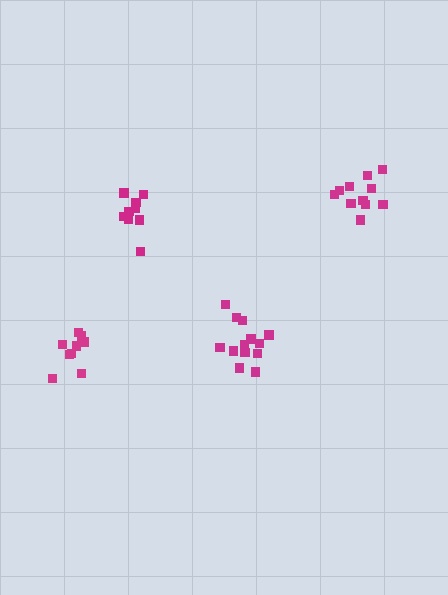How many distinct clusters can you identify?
There are 4 distinct clusters.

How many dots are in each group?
Group 1: 11 dots, Group 2: 9 dots, Group 3: 13 dots, Group 4: 9 dots (42 total).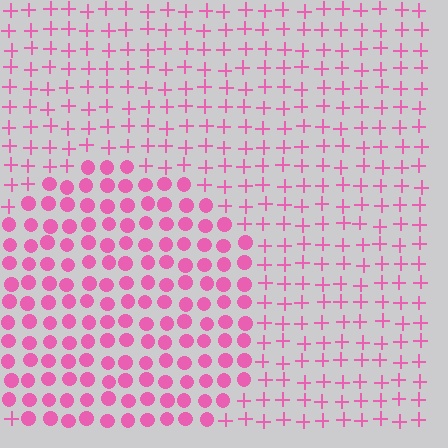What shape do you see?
I see a circle.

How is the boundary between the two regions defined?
The boundary is defined by a change in element shape: circles inside vs. plus signs outside. All elements share the same color and spacing.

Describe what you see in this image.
The image is filled with small pink elements arranged in a uniform grid. A circle-shaped region contains circles, while the surrounding area contains plus signs. The boundary is defined purely by the change in element shape.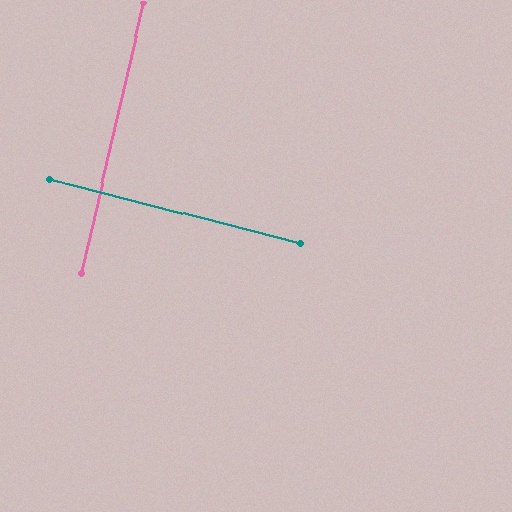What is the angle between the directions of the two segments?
Approximately 89 degrees.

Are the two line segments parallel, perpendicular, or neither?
Perpendicular — they meet at approximately 89°.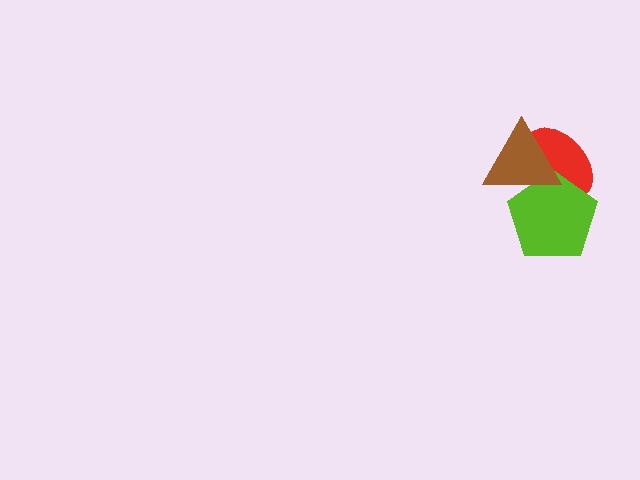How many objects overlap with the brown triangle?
2 objects overlap with the brown triangle.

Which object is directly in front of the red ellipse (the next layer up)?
The lime pentagon is directly in front of the red ellipse.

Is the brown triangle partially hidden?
No, no other shape covers it.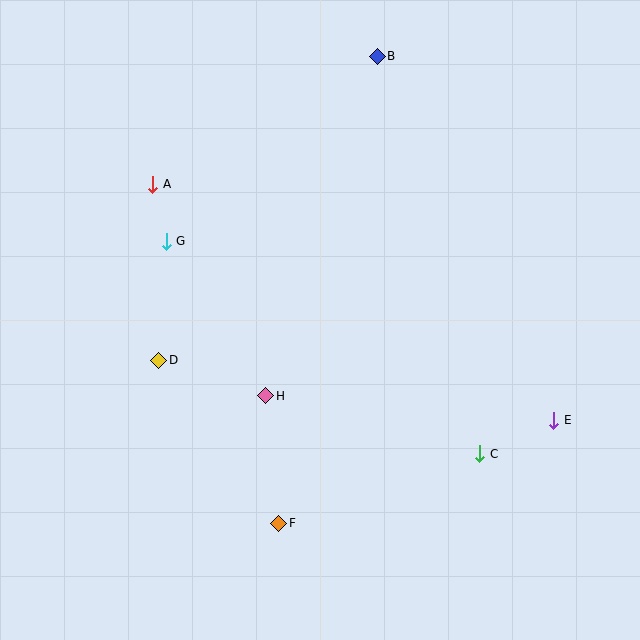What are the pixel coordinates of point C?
Point C is at (480, 454).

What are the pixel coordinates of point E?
Point E is at (554, 420).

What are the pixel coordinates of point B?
Point B is at (377, 56).